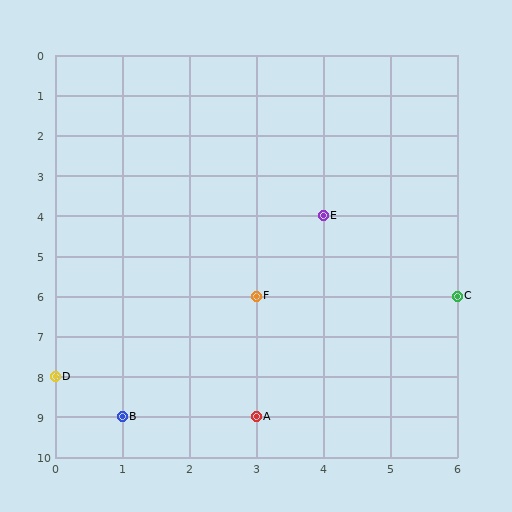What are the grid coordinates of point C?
Point C is at grid coordinates (6, 6).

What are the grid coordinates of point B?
Point B is at grid coordinates (1, 9).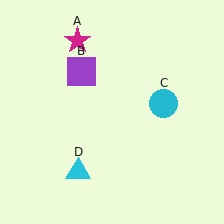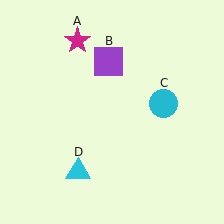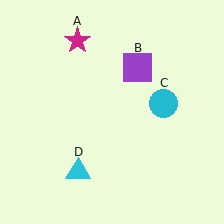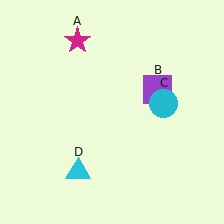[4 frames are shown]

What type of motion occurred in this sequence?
The purple square (object B) rotated clockwise around the center of the scene.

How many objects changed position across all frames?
1 object changed position: purple square (object B).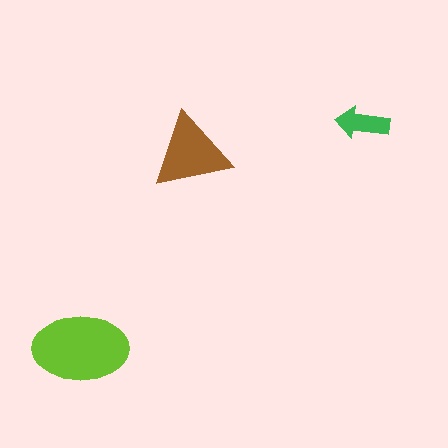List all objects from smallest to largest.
The green arrow, the brown triangle, the lime ellipse.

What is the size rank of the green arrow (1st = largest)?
3rd.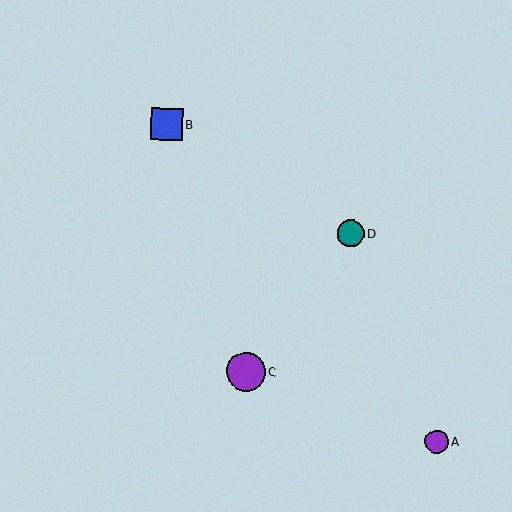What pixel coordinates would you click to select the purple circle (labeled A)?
Click at (437, 442) to select the purple circle A.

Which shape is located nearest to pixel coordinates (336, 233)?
The teal circle (labeled D) at (350, 234) is nearest to that location.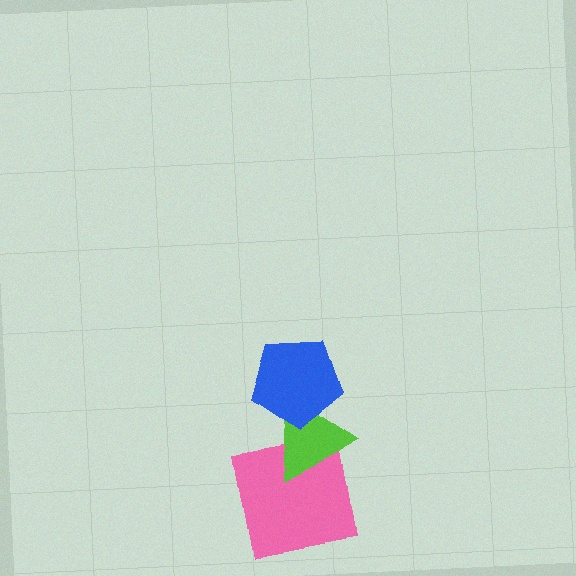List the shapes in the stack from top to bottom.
From top to bottom: the blue pentagon, the lime triangle, the pink square.